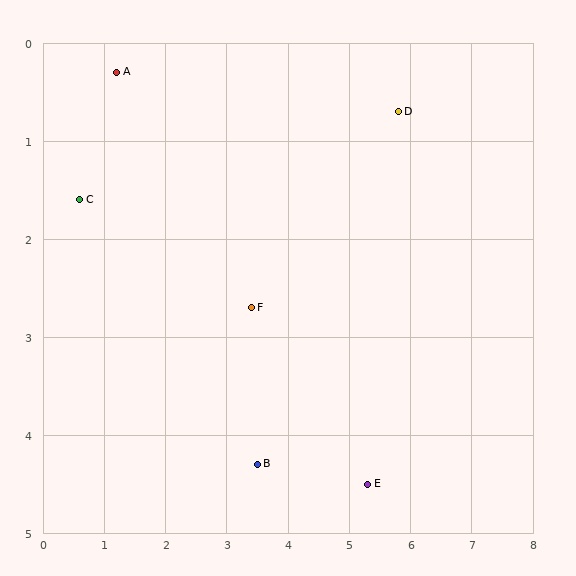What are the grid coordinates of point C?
Point C is at approximately (0.6, 1.6).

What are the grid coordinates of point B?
Point B is at approximately (3.5, 4.3).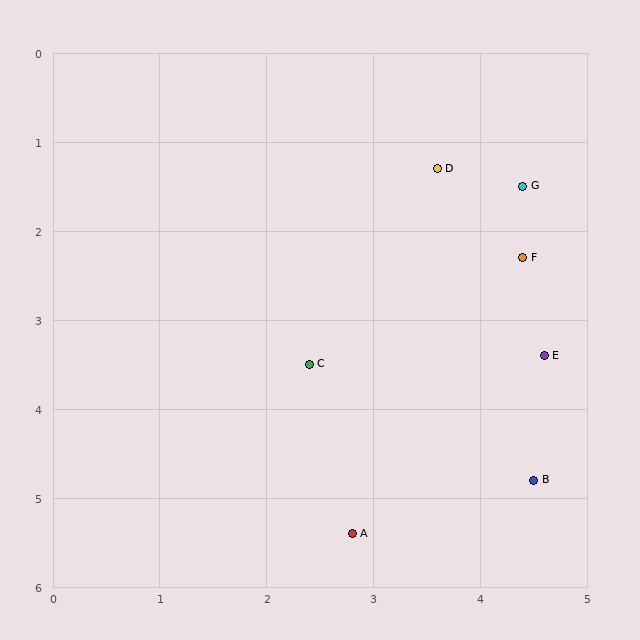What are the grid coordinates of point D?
Point D is at approximately (3.6, 1.3).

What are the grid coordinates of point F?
Point F is at approximately (4.4, 2.3).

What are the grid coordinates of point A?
Point A is at approximately (2.8, 5.4).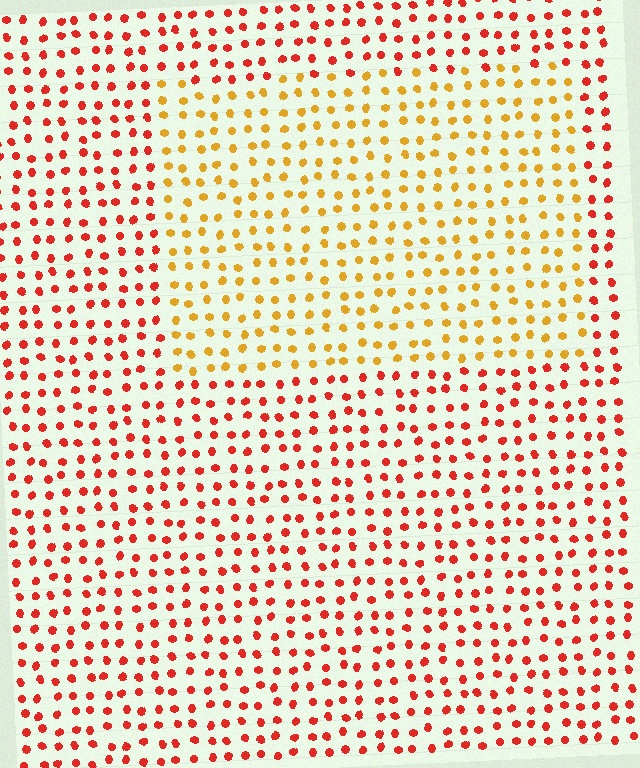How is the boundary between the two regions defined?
The boundary is defined purely by a slight shift in hue (about 40 degrees). Spacing, size, and orientation are identical on both sides.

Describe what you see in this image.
The image is filled with small red elements in a uniform arrangement. A rectangle-shaped region is visible where the elements are tinted to a slightly different hue, forming a subtle color boundary.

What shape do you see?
I see a rectangle.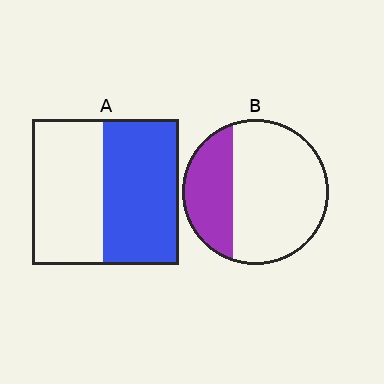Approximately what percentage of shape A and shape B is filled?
A is approximately 50% and B is approximately 30%.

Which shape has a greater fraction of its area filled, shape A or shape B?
Shape A.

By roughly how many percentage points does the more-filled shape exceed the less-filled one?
By roughly 20 percentage points (A over B).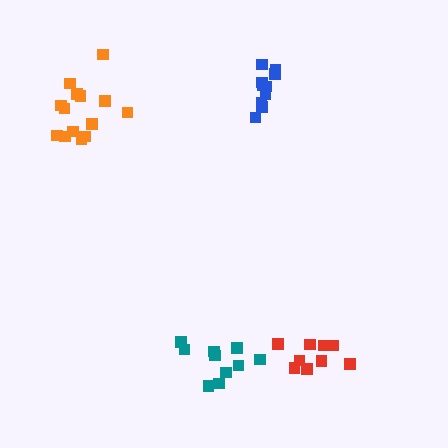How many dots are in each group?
Group 1: 9 dots, Group 2: 14 dots, Group 3: 10 dots, Group 4: 10 dots (43 total).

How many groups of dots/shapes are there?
There are 4 groups.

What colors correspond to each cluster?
The clusters are colored: red, orange, blue, teal.